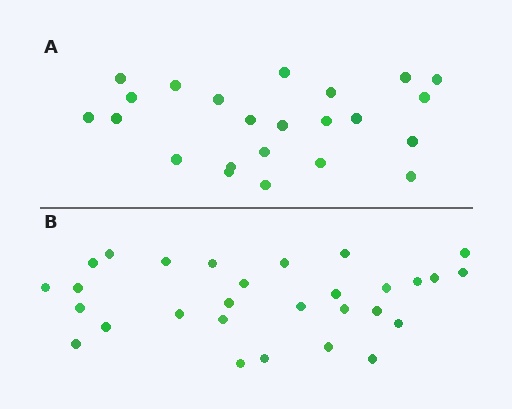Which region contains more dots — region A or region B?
Region B (the bottom region) has more dots.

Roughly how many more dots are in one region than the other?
Region B has about 6 more dots than region A.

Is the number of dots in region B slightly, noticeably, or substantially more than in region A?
Region B has noticeably more, but not dramatically so. The ratio is roughly 1.3 to 1.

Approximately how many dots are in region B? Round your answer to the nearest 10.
About 30 dots. (The exact count is 29, which rounds to 30.)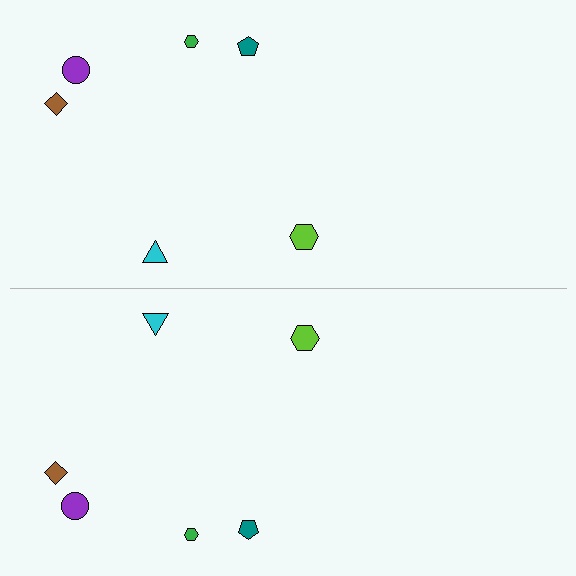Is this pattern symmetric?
Yes, this pattern has bilateral (reflection) symmetry.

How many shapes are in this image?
There are 12 shapes in this image.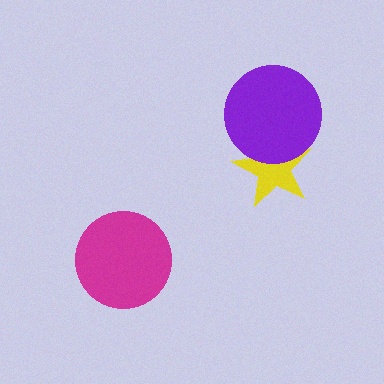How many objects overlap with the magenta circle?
0 objects overlap with the magenta circle.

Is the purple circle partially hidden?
No, no other shape covers it.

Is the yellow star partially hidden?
Yes, it is partially covered by another shape.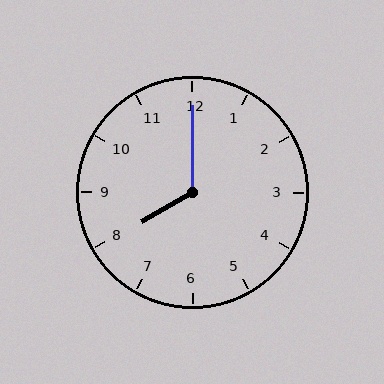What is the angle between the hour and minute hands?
Approximately 120 degrees.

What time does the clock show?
8:00.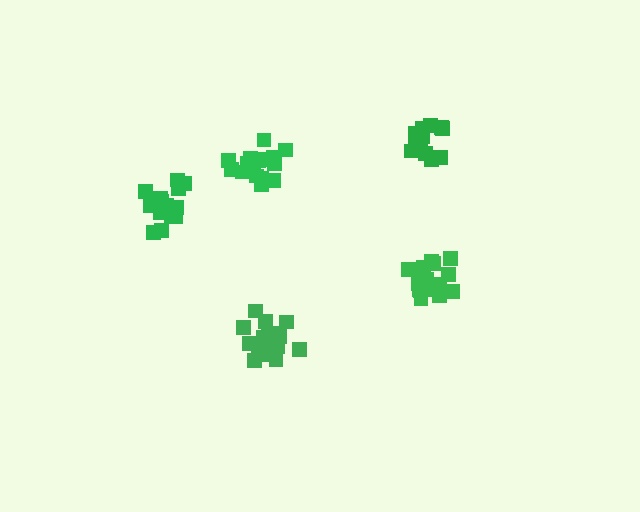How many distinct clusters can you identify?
There are 5 distinct clusters.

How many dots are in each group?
Group 1: 16 dots, Group 2: 15 dots, Group 3: 16 dots, Group 4: 20 dots, Group 5: 17 dots (84 total).